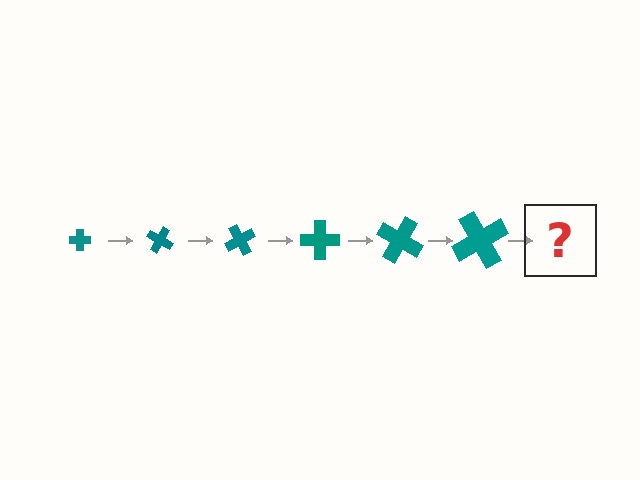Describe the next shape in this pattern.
It should be a cross, larger than the previous one and rotated 180 degrees from the start.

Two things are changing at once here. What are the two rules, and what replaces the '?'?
The two rules are that the cross grows larger each step and it rotates 30 degrees each step. The '?' should be a cross, larger than the previous one and rotated 180 degrees from the start.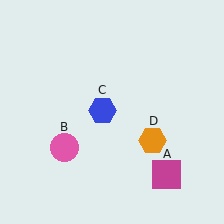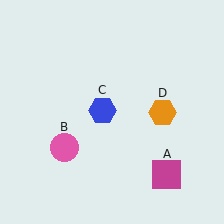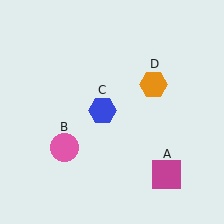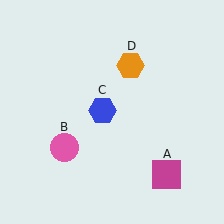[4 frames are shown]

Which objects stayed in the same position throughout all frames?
Magenta square (object A) and pink circle (object B) and blue hexagon (object C) remained stationary.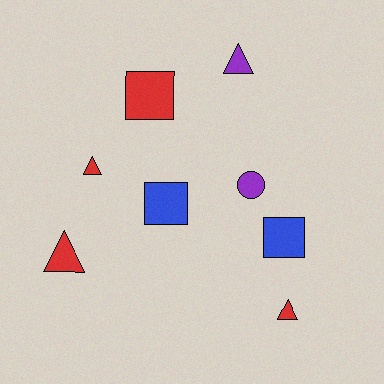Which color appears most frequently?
Red, with 4 objects.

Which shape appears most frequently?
Triangle, with 4 objects.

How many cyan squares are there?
There are no cyan squares.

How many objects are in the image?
There are 8 objects.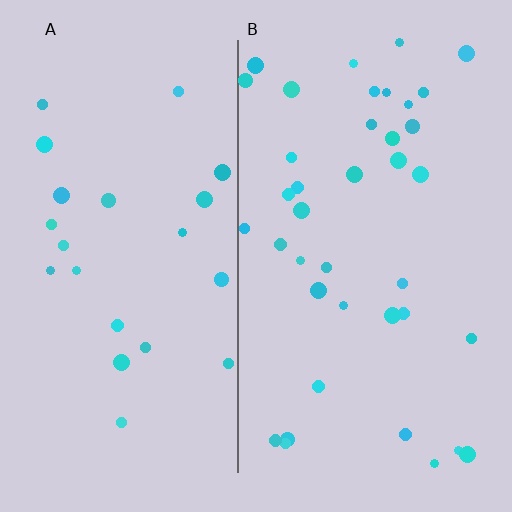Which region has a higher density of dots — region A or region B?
B (the right).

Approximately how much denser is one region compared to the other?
Approximately 1.8× — region B over region A.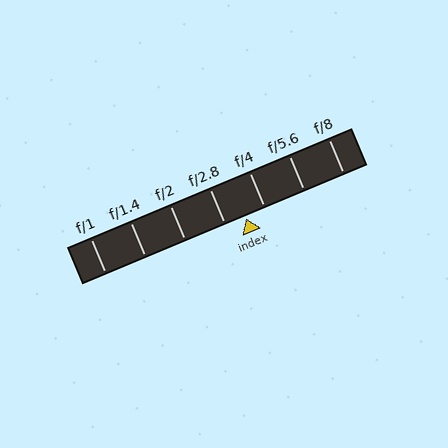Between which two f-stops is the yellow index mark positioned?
The index mark is between f/2.8 and f/4.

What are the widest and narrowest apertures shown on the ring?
The widest aperture shown is f/1 and the narrowest is f/8.